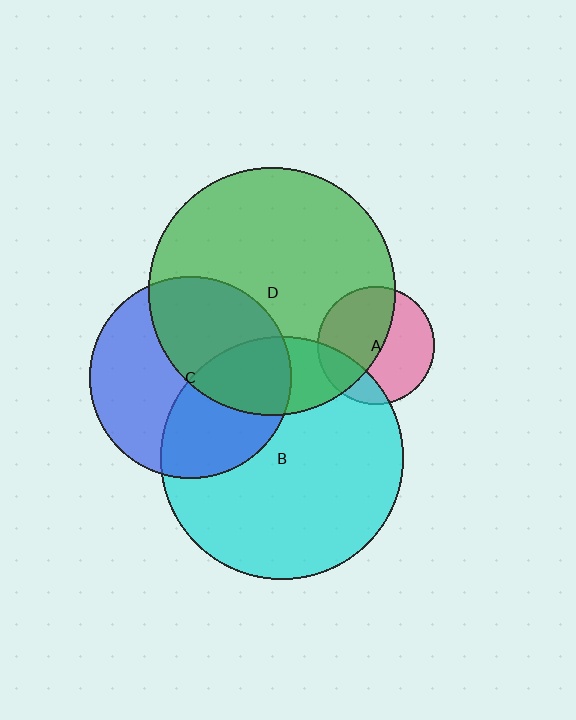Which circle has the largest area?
Circle D (green).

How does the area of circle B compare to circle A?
Approximately 4.3 times.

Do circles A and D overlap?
Yes.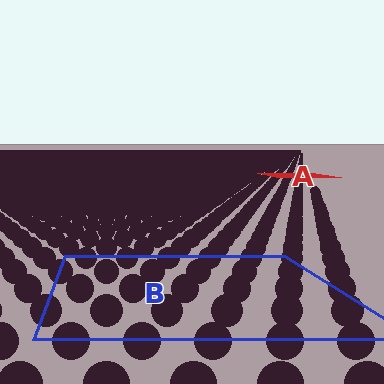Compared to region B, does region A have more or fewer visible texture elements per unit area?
Region A has more texture elements per unit area — they are packed more densely because it is farther away.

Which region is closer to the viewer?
Region B is closer. The texture elements there are larger and more spread out.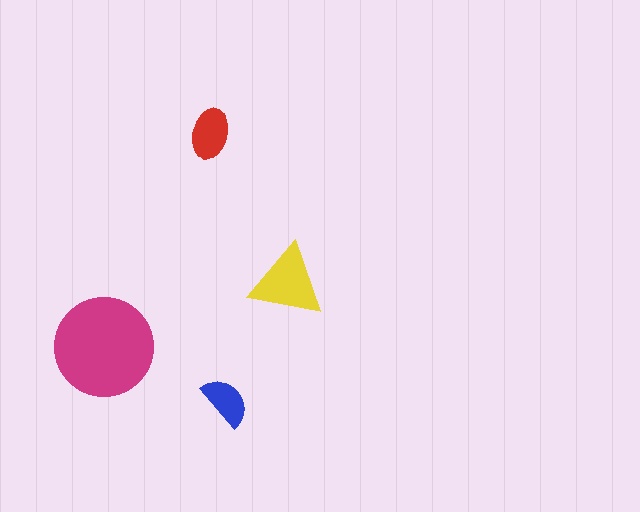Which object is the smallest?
The blue semicircle.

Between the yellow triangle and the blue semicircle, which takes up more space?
The yellow triangle.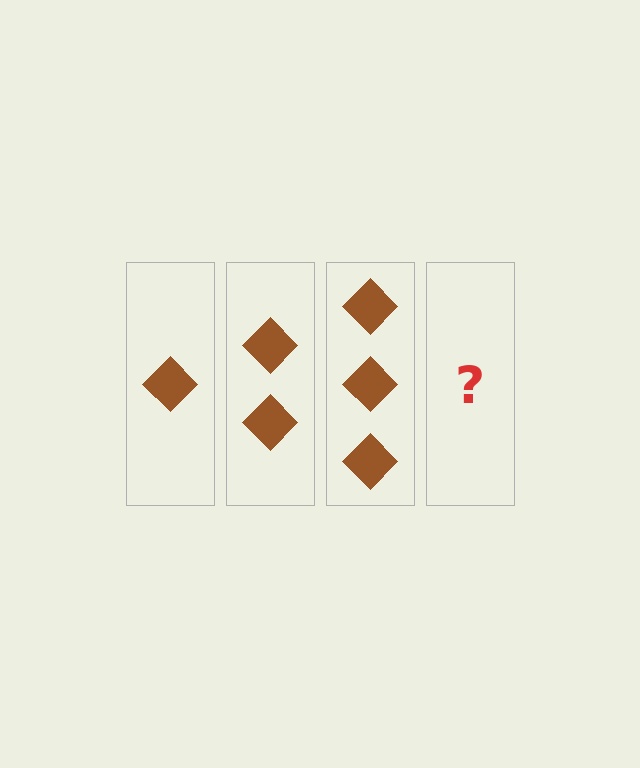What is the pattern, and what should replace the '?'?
The pattern is that each step adds one more diamond. The '?' should be 4 diamonds.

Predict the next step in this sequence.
The next step is 4 diamonds.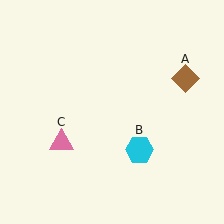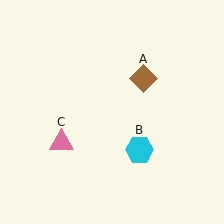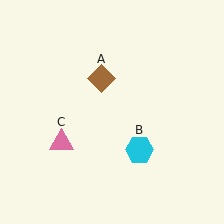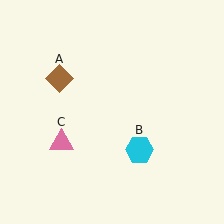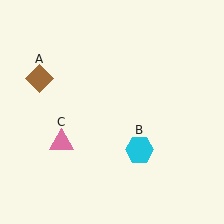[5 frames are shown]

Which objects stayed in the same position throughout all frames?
Cyan hexagon (object B) and pink triangle (object C) remained stationary.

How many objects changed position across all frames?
1 object changed position: brown diamond (object A).